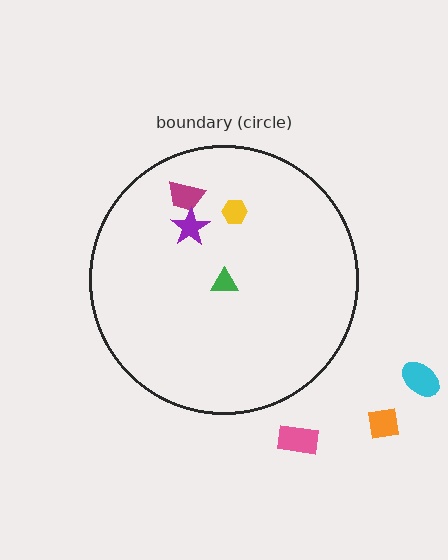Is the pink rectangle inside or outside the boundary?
Outside.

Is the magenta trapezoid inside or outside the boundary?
Inside.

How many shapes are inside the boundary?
4 inside, 3 outside.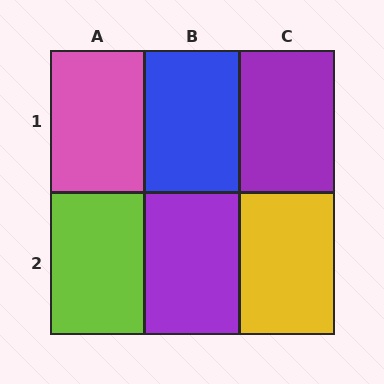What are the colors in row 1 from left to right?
Pink, blue, purple.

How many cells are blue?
1 cell is blue.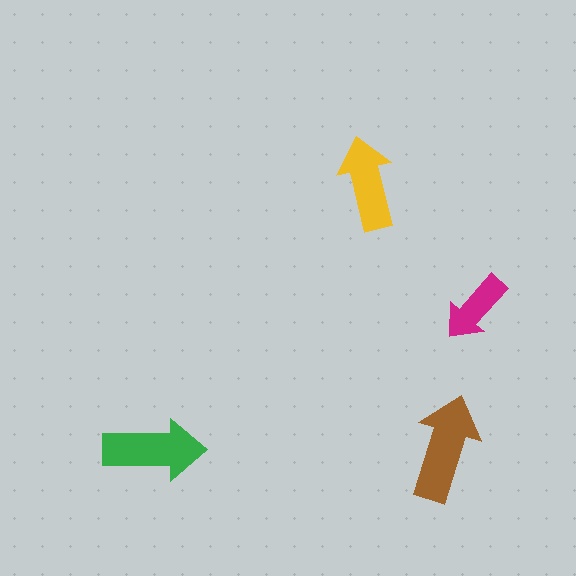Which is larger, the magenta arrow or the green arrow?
The green one.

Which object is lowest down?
The green arrow is bottommost.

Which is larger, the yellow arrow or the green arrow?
The green one.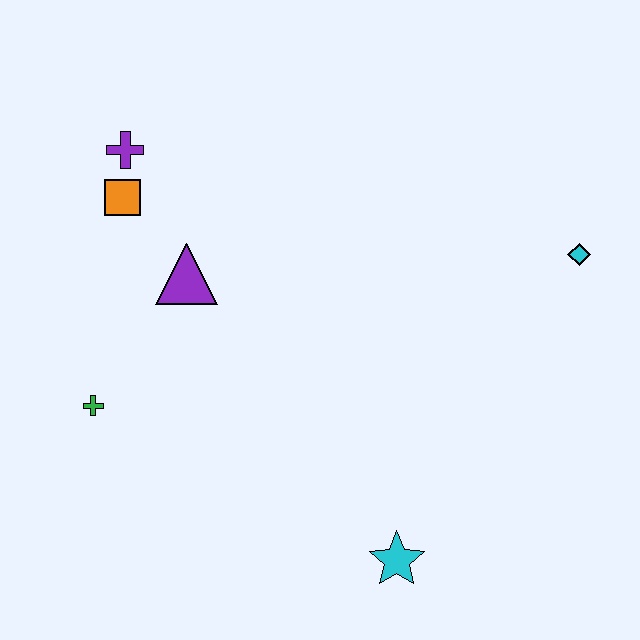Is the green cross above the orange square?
No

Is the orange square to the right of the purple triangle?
No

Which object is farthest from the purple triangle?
The cyan diamond is farthest from the purple triangle.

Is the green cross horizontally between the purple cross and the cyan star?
No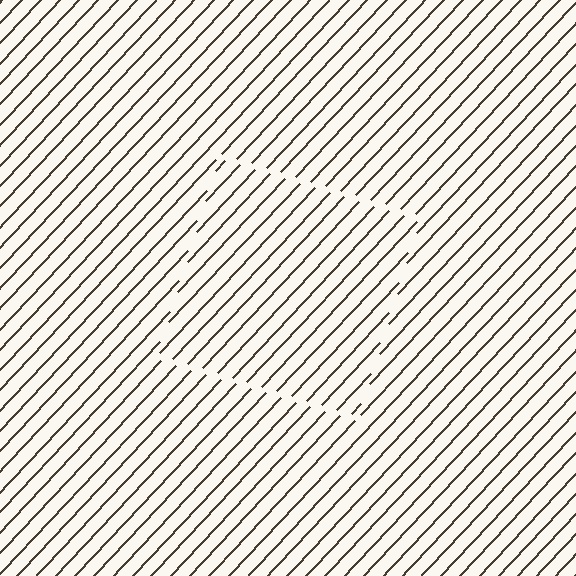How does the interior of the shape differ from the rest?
The interior of the shape contains the same grating, shifted by half a period — the contour is defined by the phase discontinuity where line-ends from the inner and outer gratings abut.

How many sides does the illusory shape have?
4 sides — the line-ends trace a square.